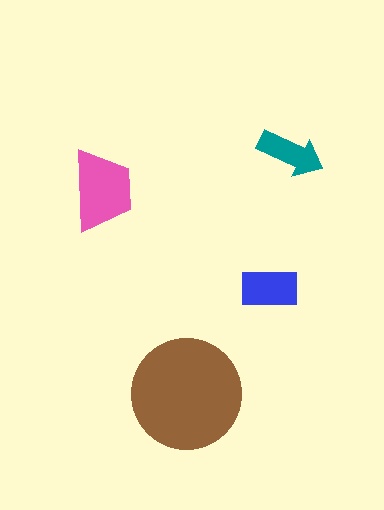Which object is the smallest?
The teal arrow.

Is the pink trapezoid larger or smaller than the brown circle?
Smaller.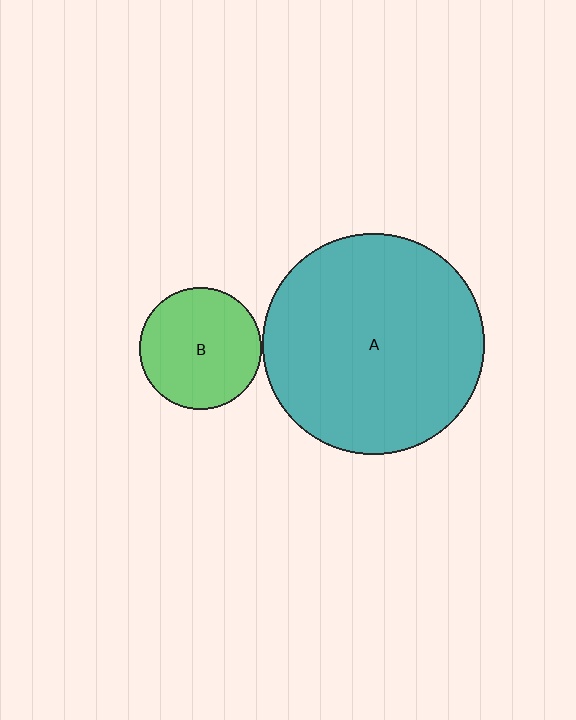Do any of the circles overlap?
No, none of the circles overlap.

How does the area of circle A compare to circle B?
Approximately 3.3 times.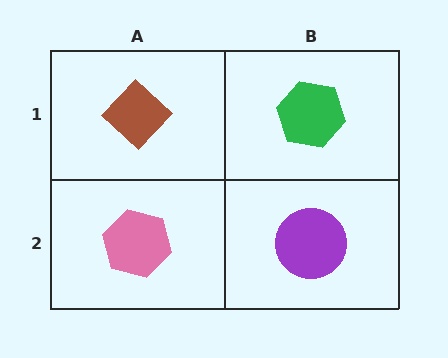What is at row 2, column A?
A pink hexagon.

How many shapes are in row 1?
2 shapes.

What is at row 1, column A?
A brown diamond.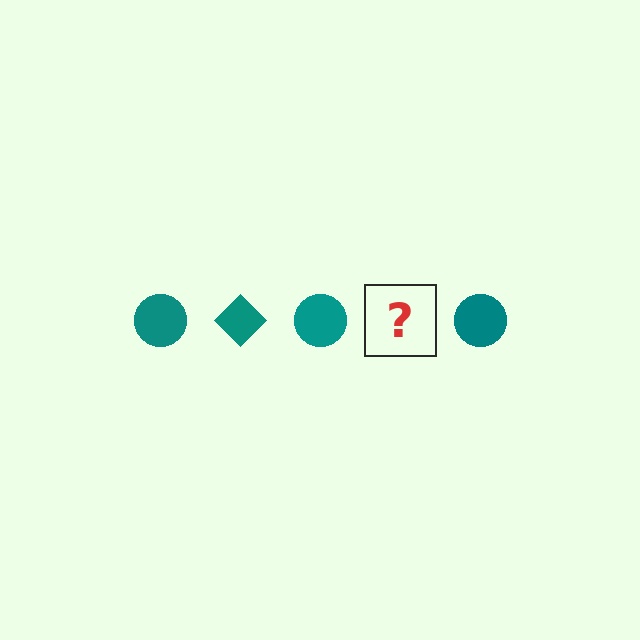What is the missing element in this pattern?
The missing element is a teal diamond.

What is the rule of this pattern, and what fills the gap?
The rule is that the pattern cycles through circle, diamond shapes in teal. The gap should be filled with a teal diamond.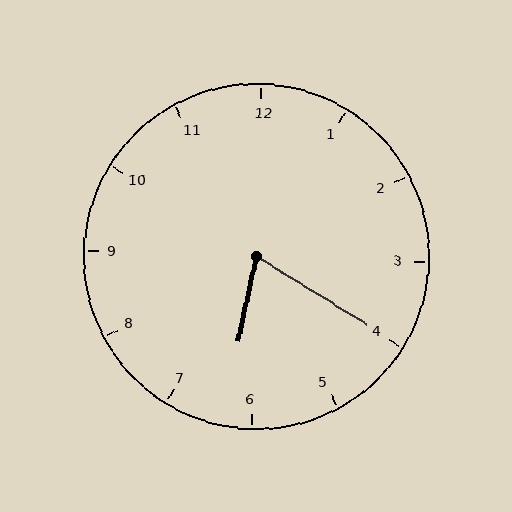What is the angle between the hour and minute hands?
Approximately 70 degrees.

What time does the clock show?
6:20.